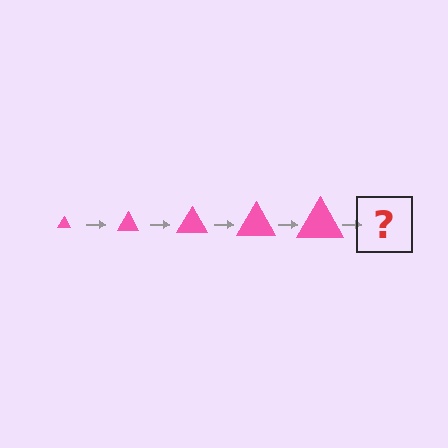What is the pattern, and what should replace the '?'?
The pattern is that the triangle gets progressively larger each step. The '?' should be a pink triangle, larger than the previous one.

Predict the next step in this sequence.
The next step is a pink triangle, larger than the previous one.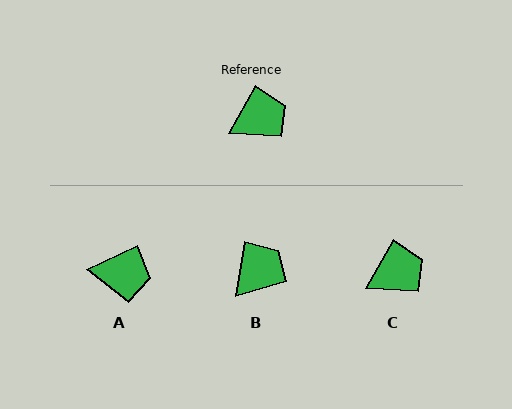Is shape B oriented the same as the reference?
No, it is off by about 21 degrees.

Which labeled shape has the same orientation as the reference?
C.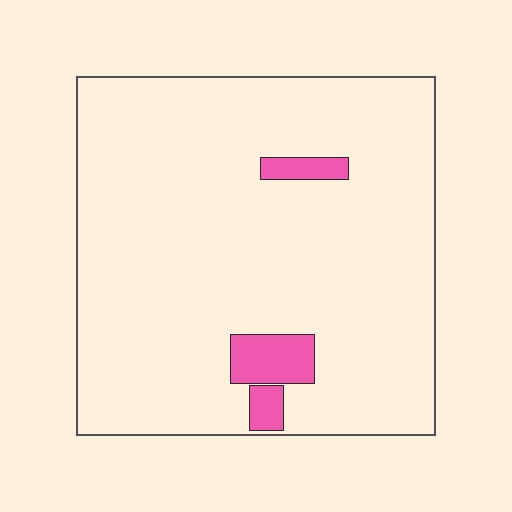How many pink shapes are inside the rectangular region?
3.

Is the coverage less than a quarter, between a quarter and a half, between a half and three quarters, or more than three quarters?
Less than a quarter.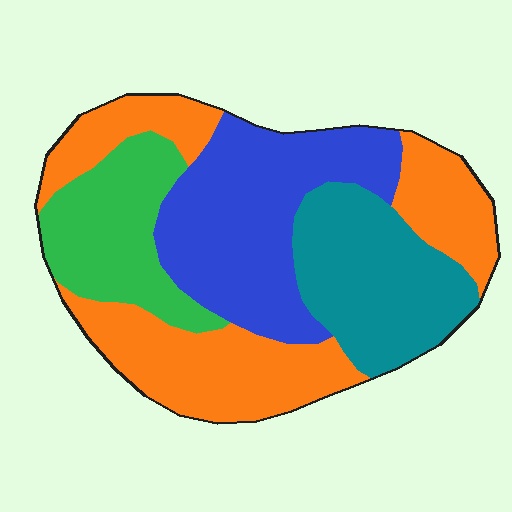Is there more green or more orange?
Orange.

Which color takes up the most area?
Orange, at roughly 35%.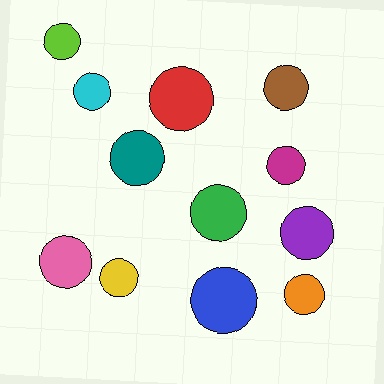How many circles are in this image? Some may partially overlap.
There are 12 circles.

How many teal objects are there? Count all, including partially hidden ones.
There is 1 teal object.